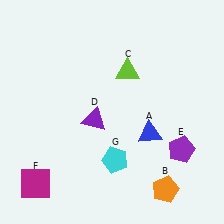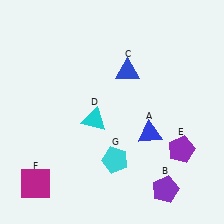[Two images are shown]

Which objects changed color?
B changed from orange to purple. C changed from lime to blue. D changed from purple to cyan.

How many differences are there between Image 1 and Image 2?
There are 3 differences between the two images.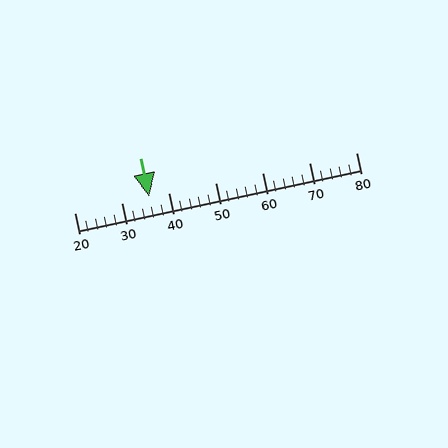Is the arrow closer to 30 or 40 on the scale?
The arrow is closer to 40.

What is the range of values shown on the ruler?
The ruler shows values from 20 to 80.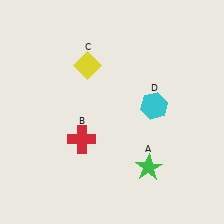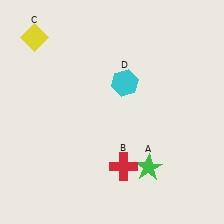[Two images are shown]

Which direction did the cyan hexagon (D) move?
The cyan hexagon (D) moved left.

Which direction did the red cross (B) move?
The red cross (B) moved right.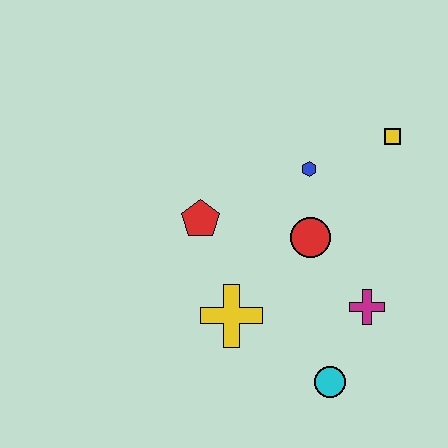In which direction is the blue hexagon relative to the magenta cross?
The blue hexagon is above the magenta cross.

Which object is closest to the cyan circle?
The magenta cross is closest to the cyan circle.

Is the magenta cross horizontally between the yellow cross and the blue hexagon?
No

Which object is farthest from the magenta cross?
The red pentagon is farthest from the magenta cross.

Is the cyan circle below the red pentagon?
Yes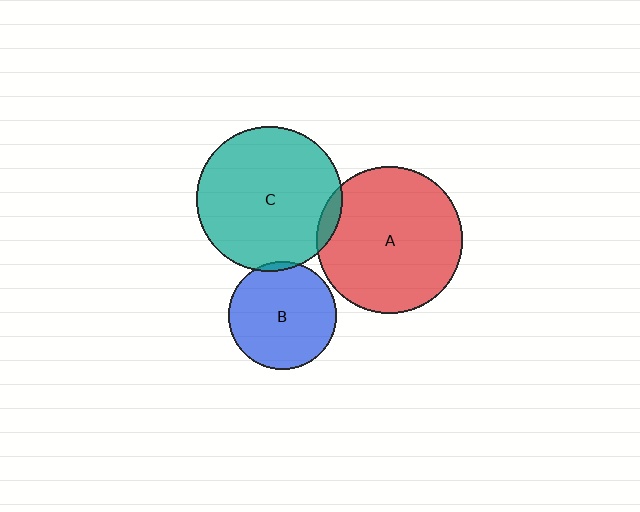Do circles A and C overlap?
Yes.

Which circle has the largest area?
Circle A (red).